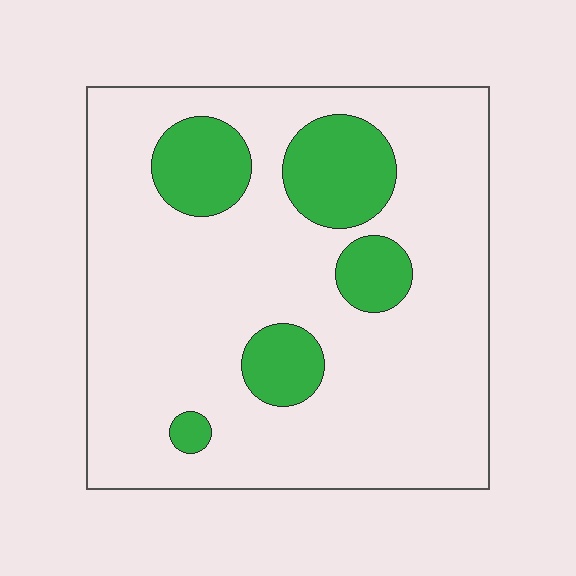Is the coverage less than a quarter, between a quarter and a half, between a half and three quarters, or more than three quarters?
Less than a quarter.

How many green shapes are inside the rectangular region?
5.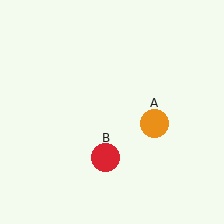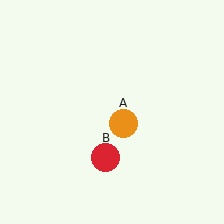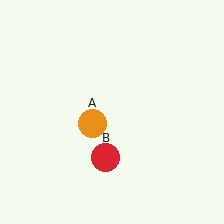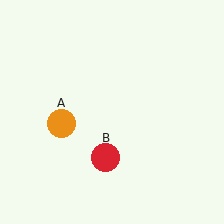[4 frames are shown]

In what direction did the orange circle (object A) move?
The orange circle (object A) moved left.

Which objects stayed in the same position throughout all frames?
Red circle (object B) remained stationary.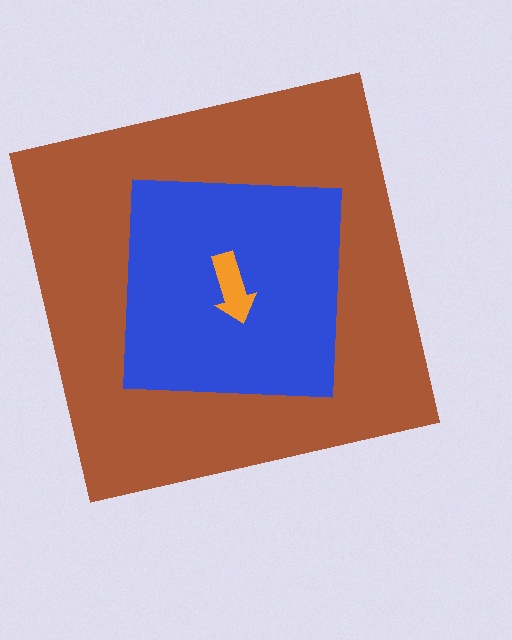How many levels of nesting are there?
3.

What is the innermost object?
The orange arrow.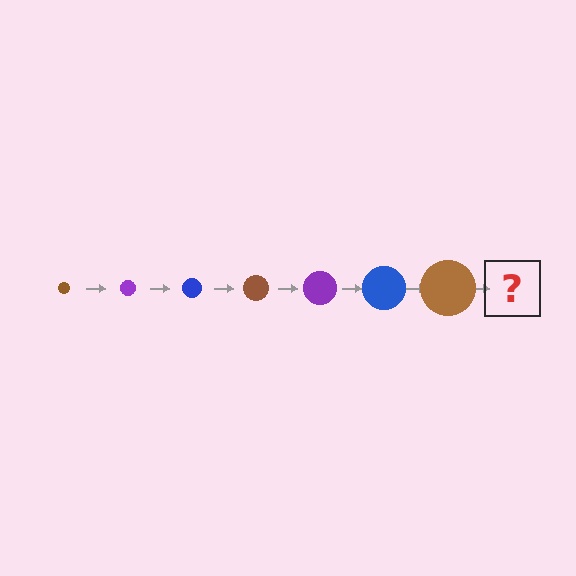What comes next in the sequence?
The next element should be a purple circle, larger than the previous one.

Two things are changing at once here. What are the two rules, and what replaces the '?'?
The two rules are that the circle grows larger each step and the color cycles through brown, purple, and blue. The '?' should be a purple circle, larger than the previous one.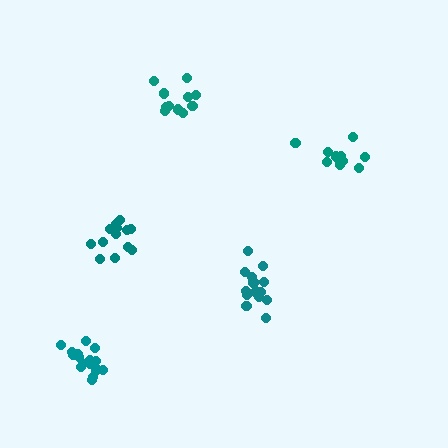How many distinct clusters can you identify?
There are 5 distinct clusters.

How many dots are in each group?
Group 1: 15 dots, Group 2: 13 dots, Group 3: 11 dots, Group 4: 11 dots, Group 5: 17 dots (67 total).